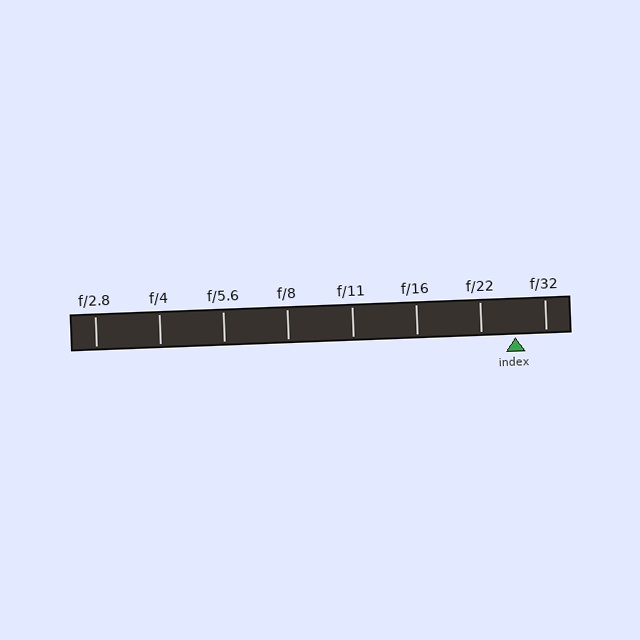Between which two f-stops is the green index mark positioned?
The index mark is between f/22 and f/32.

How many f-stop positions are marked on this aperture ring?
There are 8 f-stop positions marked.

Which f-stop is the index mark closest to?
The index mark is closest to f/32.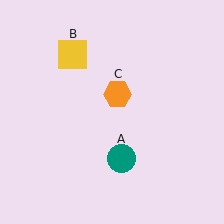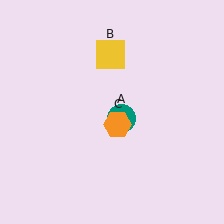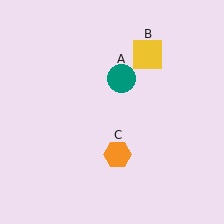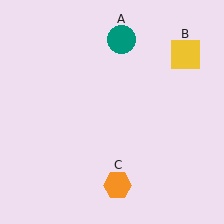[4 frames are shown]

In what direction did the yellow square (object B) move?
The yellow square (object B) moved right.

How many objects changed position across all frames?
3 objects changed position: teal circle (object A), yellow square (object B), orange hexagon (object C).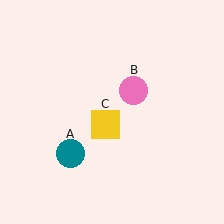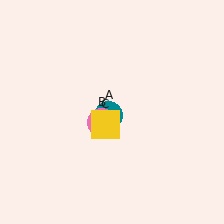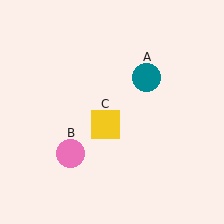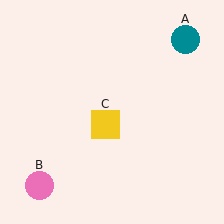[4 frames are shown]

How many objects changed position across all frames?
2 objects changed position: teal circle (object A), pink circle (object B).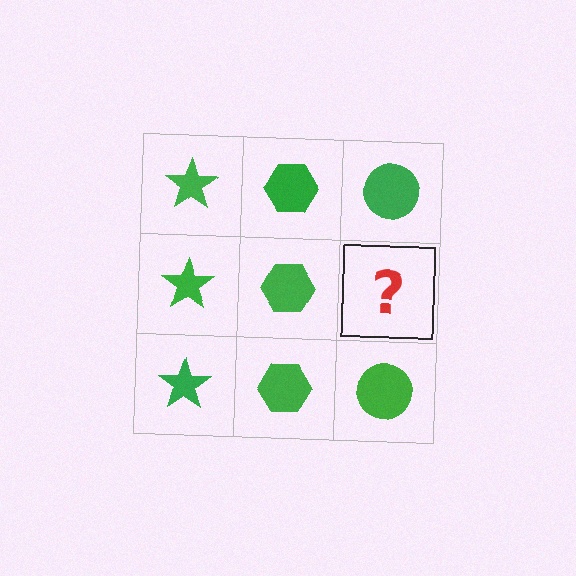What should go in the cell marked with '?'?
The missing cell should contain a green circle.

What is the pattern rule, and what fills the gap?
The rule is that each column has a consistent shape. The gap should be filled with a green circle.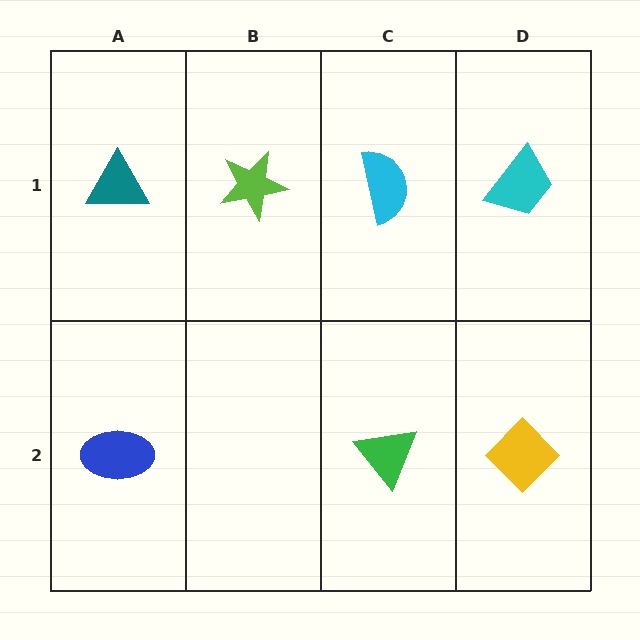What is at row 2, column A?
A blue ellipse.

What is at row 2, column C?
A green triangle.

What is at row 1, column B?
A lime star.